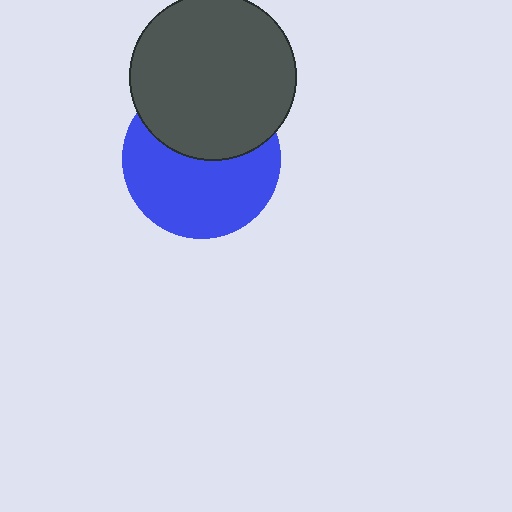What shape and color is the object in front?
The object in front is a dark gray circle.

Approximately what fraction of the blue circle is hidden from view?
Roughly 41% of the blue circle is hidden behind the dark gray circle.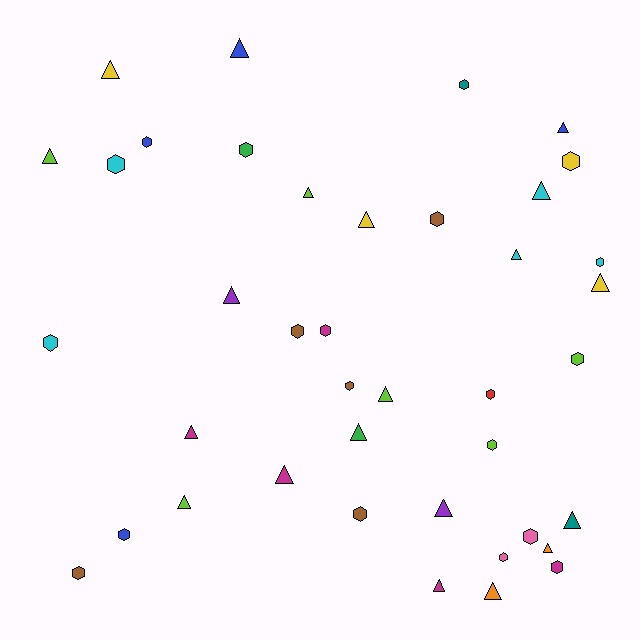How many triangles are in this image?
There are 20 triangles.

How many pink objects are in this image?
There are 2 pink objects.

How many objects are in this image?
There are 40 objects.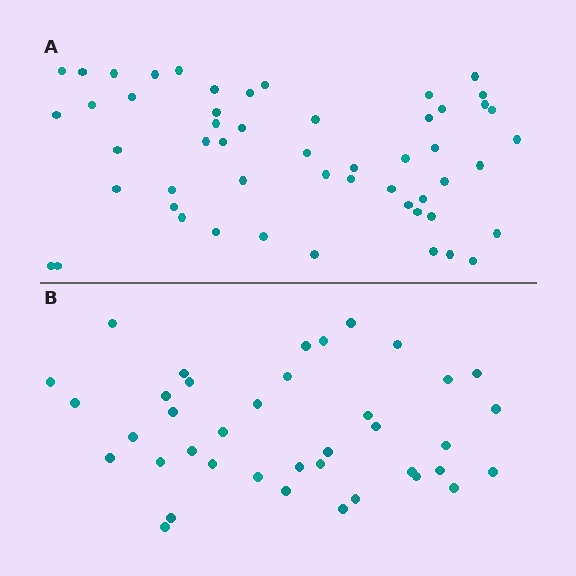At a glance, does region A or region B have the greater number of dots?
Region A (the top region) has more dots.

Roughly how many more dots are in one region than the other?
Region A has approximately 15 more dots than region B.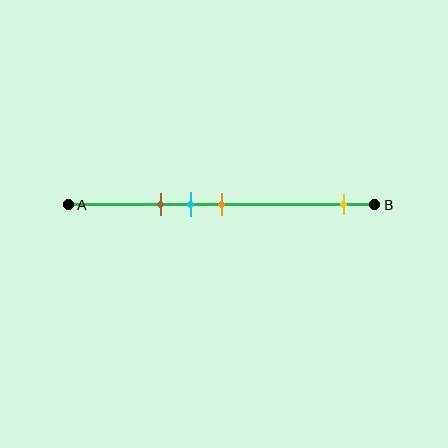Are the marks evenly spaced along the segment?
No, the marks are not evenly spaced.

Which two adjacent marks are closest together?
The cyan and orange marks are the closest adjacent pair.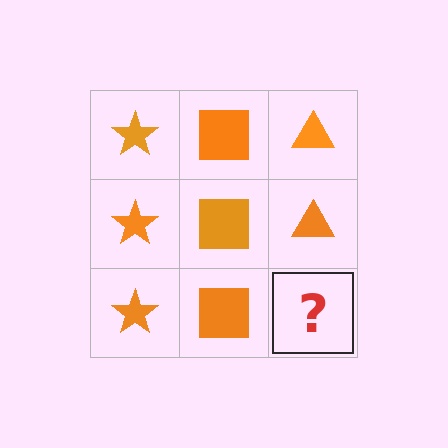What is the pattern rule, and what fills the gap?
The rule is that each column has a consistent shape. The gap should be filled with an orange triangle.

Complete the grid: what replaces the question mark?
The question mark should be replaced with an orange triangle.